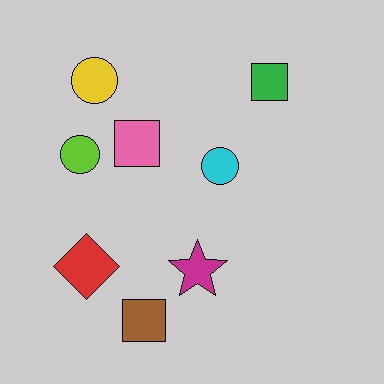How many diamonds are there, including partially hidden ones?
There is 1 diamond.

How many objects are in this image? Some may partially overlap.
There are 8 objects.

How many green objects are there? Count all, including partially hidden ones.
There is 1 green object.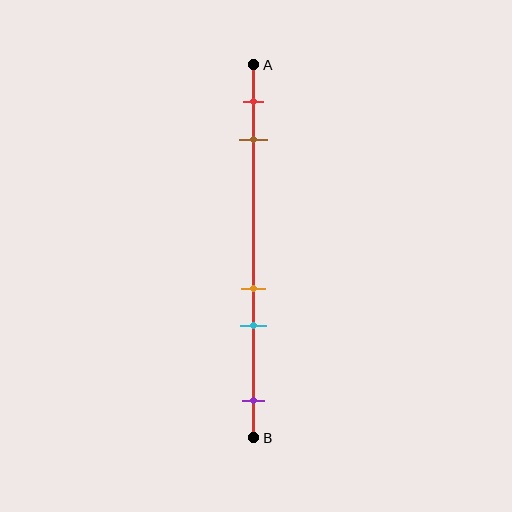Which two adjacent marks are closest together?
The orange and cyan marks are the closest adjacent pair.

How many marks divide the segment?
There are 5 marks dividing the segment.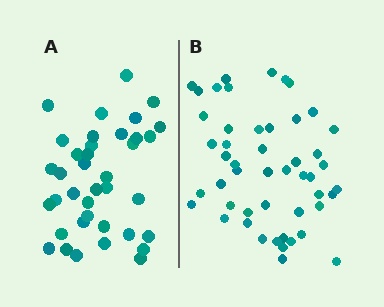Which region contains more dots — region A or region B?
Region B (the right region) has more dots.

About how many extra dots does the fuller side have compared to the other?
Region B has roughly 12 or so more dots than region A.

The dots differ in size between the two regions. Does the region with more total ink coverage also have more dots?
No. Region A has more total ink coverage because its dots are larger, but region B actually contains more individual dots. Total area can be misleading — the number of items is what matters here.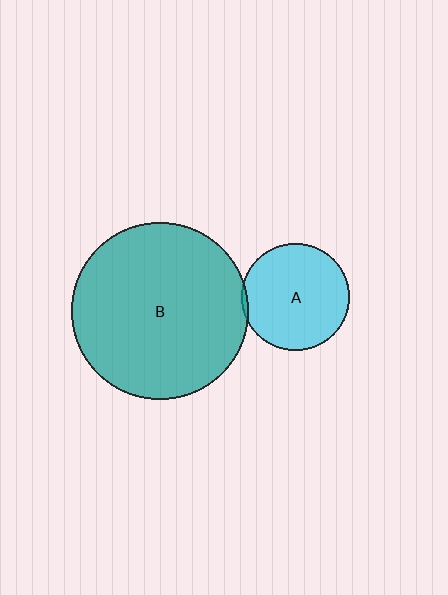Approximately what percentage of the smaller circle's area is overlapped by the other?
Approximately 5%.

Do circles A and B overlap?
Yes.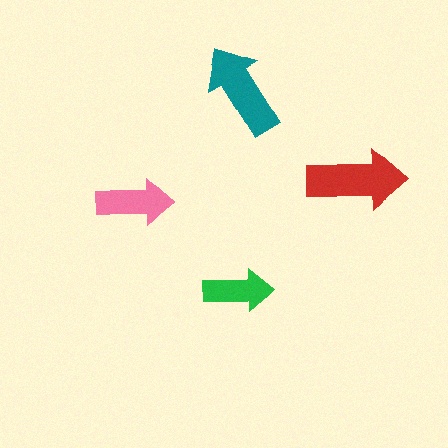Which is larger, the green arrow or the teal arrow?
The teal one.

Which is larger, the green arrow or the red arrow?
The red one.